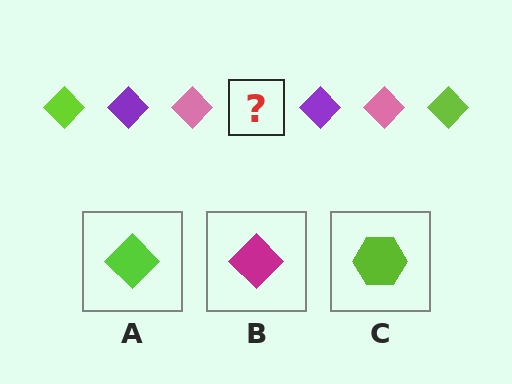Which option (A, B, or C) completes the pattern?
A.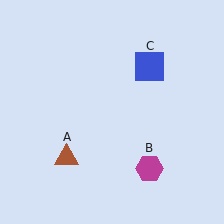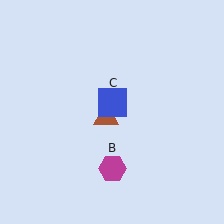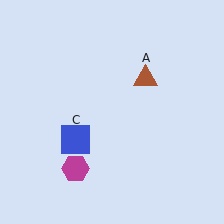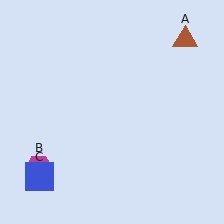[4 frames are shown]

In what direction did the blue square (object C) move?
The blue square (object C) moved down and to the left.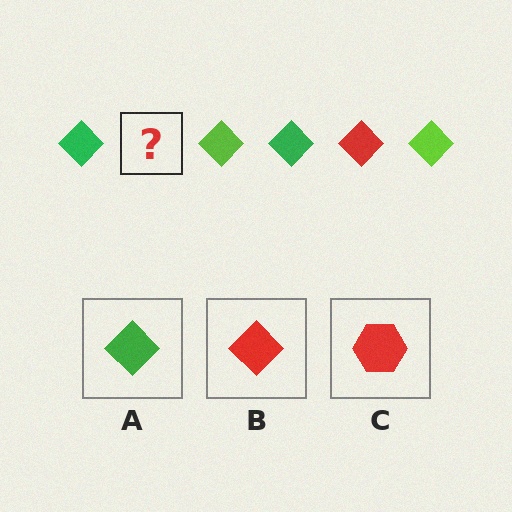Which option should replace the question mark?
Option B.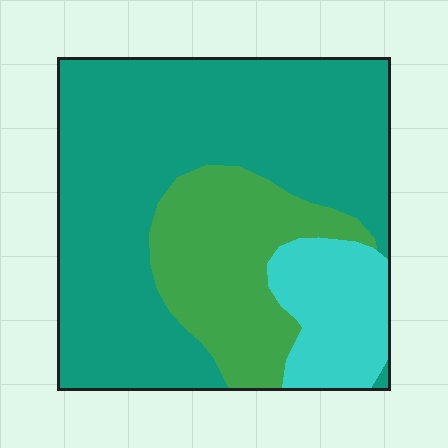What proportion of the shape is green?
Green takes up about one quarter (1/4) of the shape.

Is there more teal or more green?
Teal.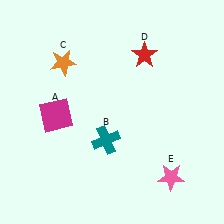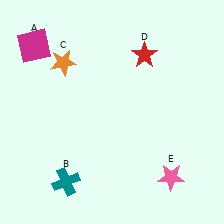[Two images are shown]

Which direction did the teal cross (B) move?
The teal cross (B) moved down.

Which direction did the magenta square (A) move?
The magenta square (A) moved up.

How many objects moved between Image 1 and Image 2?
2 objects moved between the two images.